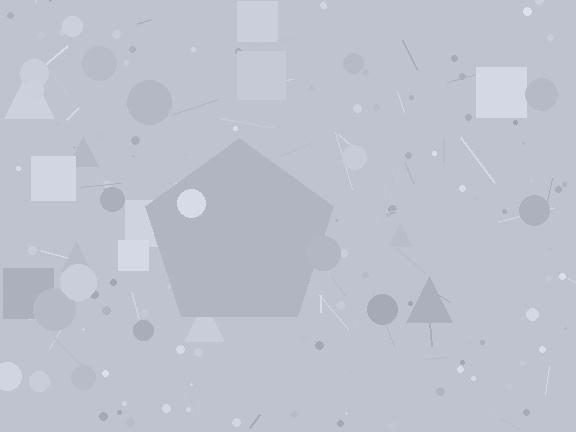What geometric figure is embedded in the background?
A pentagon is embedded in the background.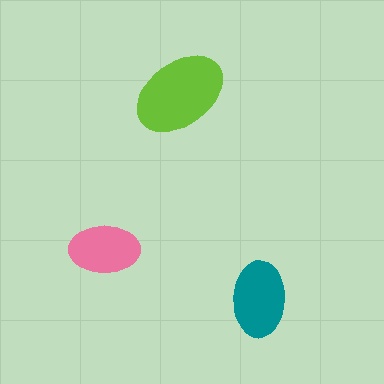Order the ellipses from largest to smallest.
the lime one, the teal one, the pink one.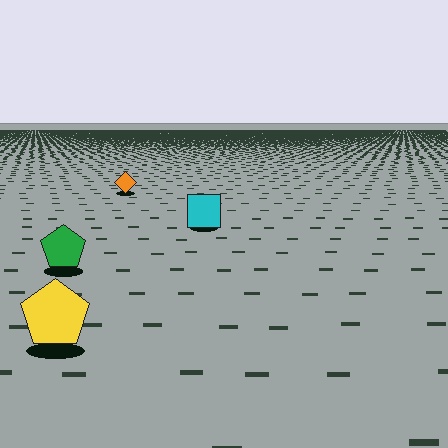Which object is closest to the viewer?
The yellow pentagon is closest. The texture marks near it are larger and more spread out.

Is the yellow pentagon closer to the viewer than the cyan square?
Yes. The yellow pentagon is closer — you can tell from the texture gradient: the ground texture is coarser near it.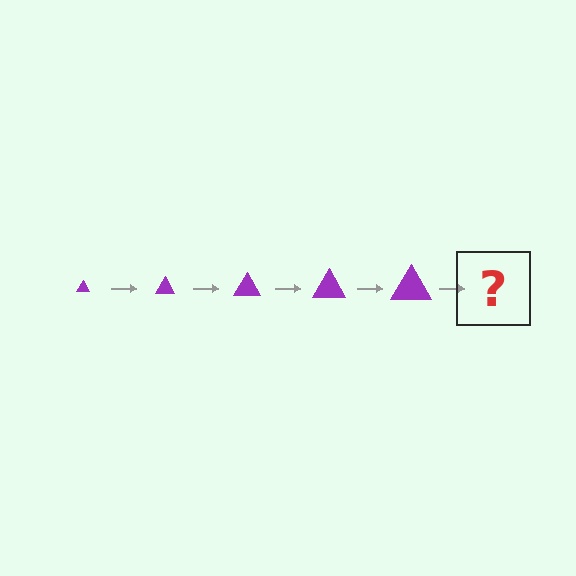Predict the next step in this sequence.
The next step is a purple triangle, larger than the previous one.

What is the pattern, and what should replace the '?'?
The pattern is that the triangle gets progressively larger each step. The '?' should be a purple triangle, larger than the previous one.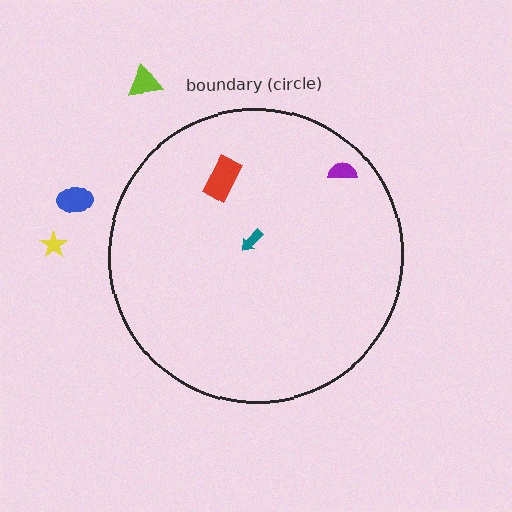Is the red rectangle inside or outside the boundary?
Inside.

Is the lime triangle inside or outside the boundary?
Outside.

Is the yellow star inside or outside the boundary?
Outside.